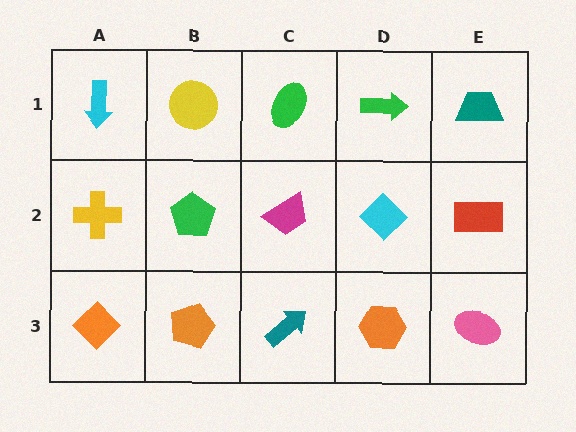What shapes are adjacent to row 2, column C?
A green ellipse (row 1, column C), a teal arrow (row 3, column C), a green pentagon (row 2, column B), a cyan diamond (row 2, column D).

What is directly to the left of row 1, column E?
A green arrow.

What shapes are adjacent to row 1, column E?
A red rectangle (row 2, column E), a green arrow (row 1, column D).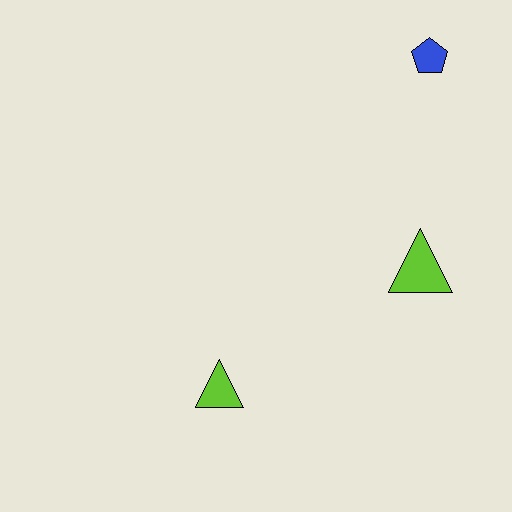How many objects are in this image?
There are 3 objects.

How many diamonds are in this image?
There are no diamonds.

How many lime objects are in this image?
There are 2 lime objects.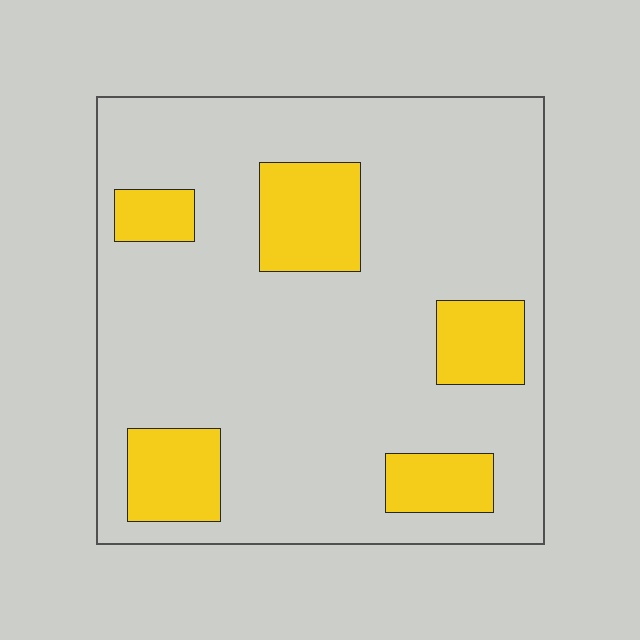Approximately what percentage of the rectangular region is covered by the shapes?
Approximately 20%.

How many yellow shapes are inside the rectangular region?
5.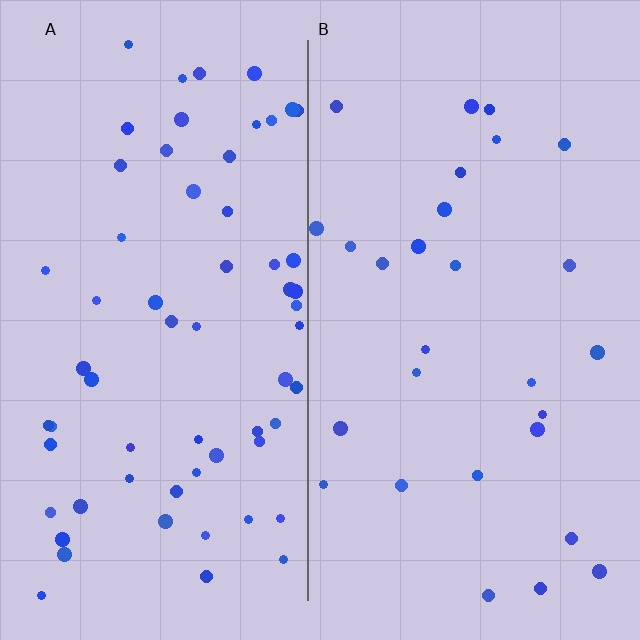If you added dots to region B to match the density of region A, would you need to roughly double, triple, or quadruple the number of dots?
Approximately double.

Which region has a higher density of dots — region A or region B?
A (the left).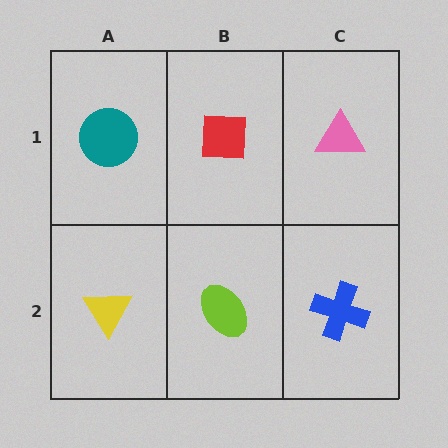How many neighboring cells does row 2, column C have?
2.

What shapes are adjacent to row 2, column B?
A red square (row 1, column B), a yellow triangle (row 2, column A), a blue cross (row 2, column C).